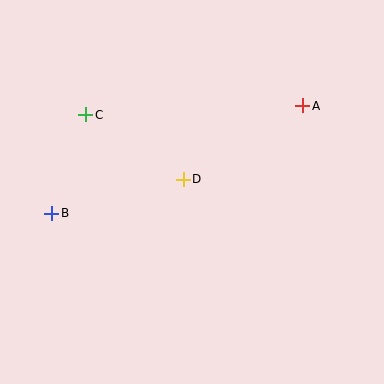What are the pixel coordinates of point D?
Point D is at (183, 179).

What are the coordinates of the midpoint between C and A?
The midpoint between C and A is at (194, 110).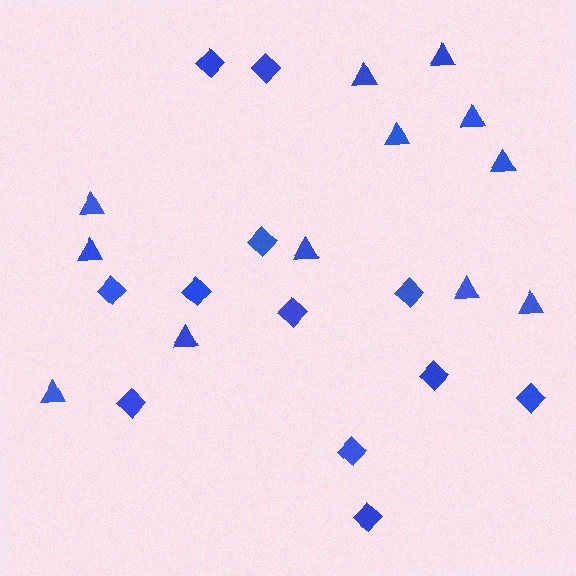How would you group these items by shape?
There are 2 groups: one group of triangles (12) and one group of diamonds (12).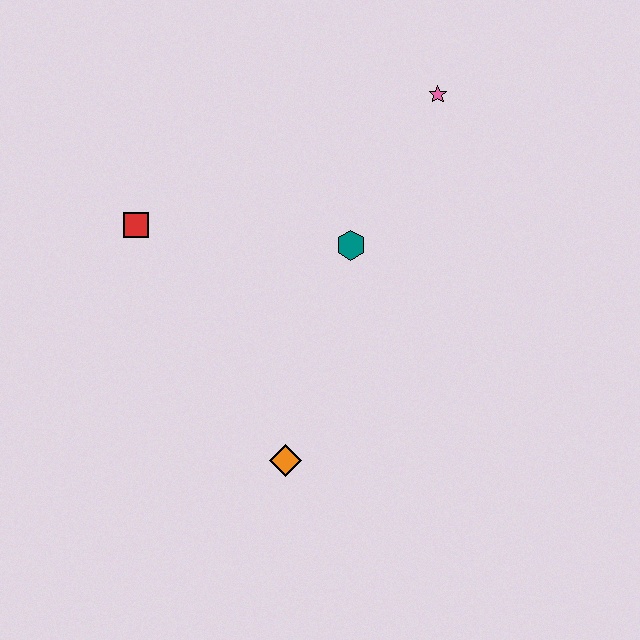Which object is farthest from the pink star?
The orange diamond is farthest from the pink star.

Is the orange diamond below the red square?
Yes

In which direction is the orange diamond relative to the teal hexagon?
The orange diamond is below the teal hexagon.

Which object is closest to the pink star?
The teal hexagon is closest to the pink star.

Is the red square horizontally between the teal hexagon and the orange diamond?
No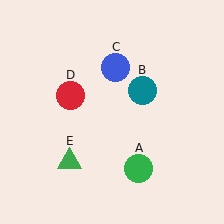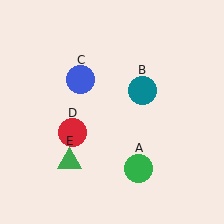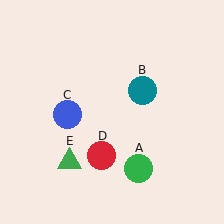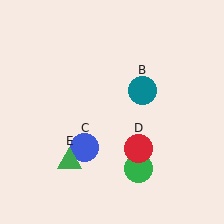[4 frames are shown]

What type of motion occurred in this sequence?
The blue circle (object C), red circle (object D) rotated counterclockwise around the center of the scene.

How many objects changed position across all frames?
2 objects changed position: blue circle (object C), red circle (object D).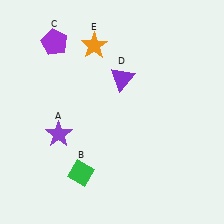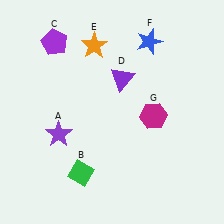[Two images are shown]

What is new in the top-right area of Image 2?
A blue star (F) was added in the top-right area of Image 2.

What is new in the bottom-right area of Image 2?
A magenta hexagon (G) was added in the bottom-right area of Image 2.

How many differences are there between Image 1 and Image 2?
There are 2 differences between the two images.